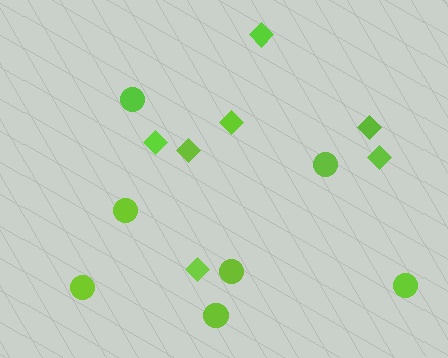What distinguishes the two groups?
There are 2 groups: one group of diamonds (7) and one group of circles (7).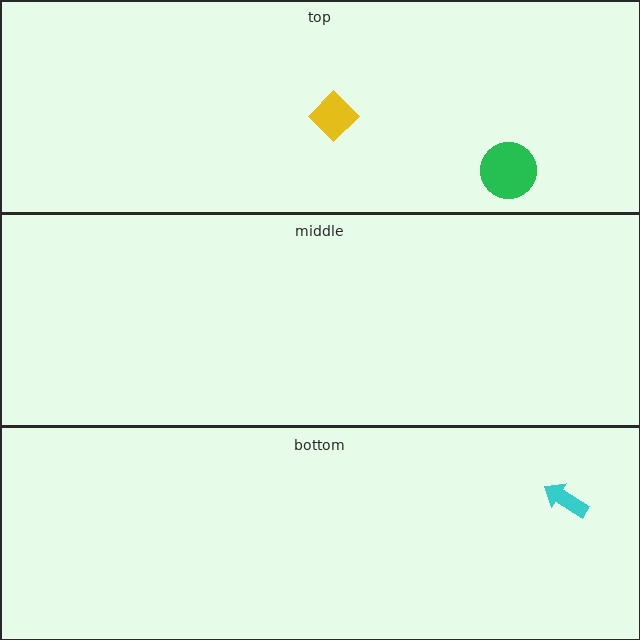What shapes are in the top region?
The green circle, the yellow diamond.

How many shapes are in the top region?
2.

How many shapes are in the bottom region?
1.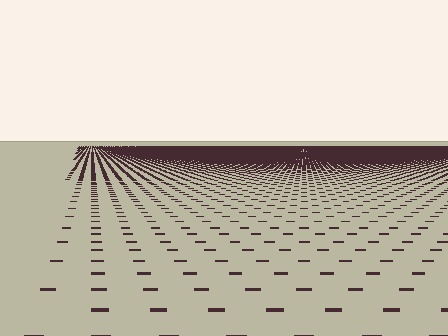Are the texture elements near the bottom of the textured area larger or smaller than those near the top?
Larger. Near the bottom, elements are closer to the viewer and appear at a bigger on-screen size.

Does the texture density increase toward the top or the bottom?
Density increases toward the top.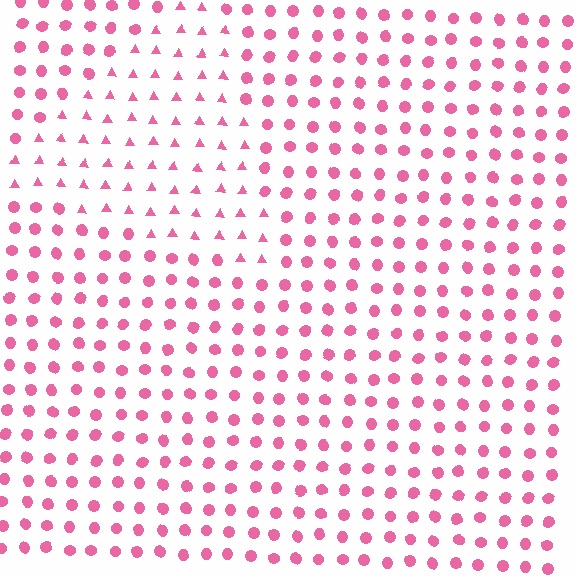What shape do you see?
I see a triangle.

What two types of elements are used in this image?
The image uses triangles inside the triangle region and circles outside it.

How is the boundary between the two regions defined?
The boundary is defined by a change in element shape: triangles inside vs. circles outside. All elements share the same color and spacing.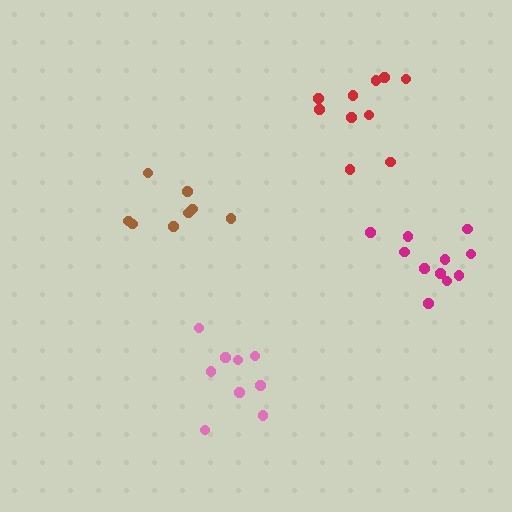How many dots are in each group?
Group 1: 8 dots, Group 2: 10 dots, Group 3: 9 dots, Group 4: 11 dots (38 total).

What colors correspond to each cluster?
The clusters are colored: brown, red, pink, magenta.